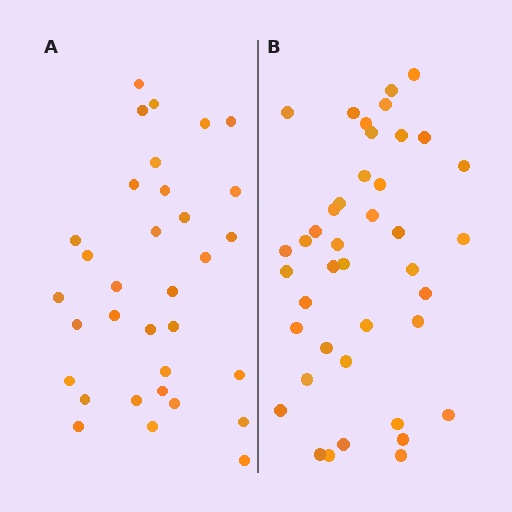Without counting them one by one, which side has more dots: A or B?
Region B (the right region) has more dots.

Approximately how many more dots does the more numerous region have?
Region B has roughly 8 or so more dots than region A.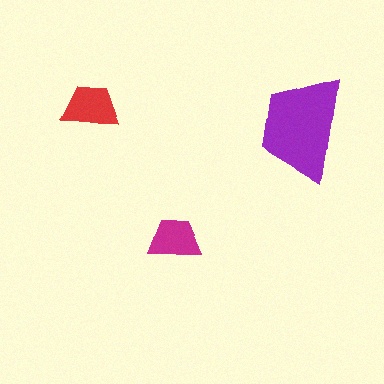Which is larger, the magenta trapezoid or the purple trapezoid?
The purple one.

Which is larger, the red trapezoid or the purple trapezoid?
The purple one.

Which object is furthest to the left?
The red trapezoid is leftmost.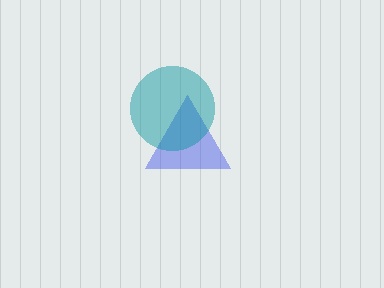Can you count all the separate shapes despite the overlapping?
Yes, there are 2 separate shapes.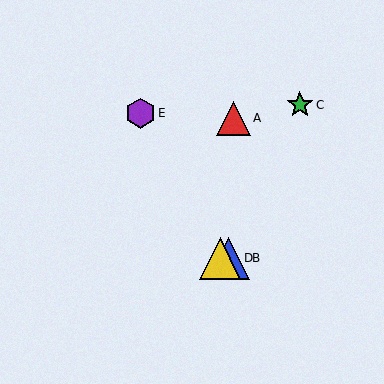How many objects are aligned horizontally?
2 objects (B, D) are aligned horizontally.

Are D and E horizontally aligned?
No, D is at y≈258 and E is at y≈113.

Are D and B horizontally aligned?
Yes, both are at y≈258.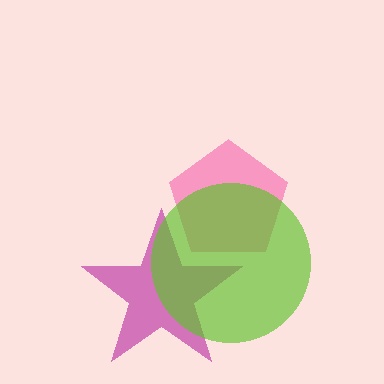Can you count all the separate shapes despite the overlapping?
Yes, there are 3 separate shapes.